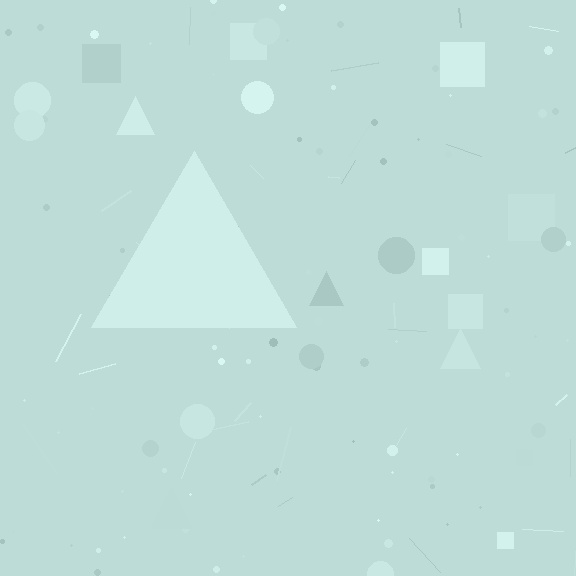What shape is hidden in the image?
A triangle is hidden in the image.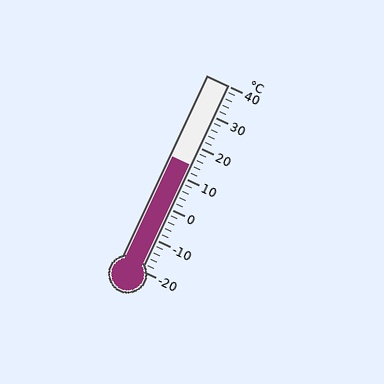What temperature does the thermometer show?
The thermometer shows approximately 14°C.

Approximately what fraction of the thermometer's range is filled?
The thermometer is filled to approximately 55% of its range.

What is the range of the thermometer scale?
The thermometer scale ranges from -20°C to 40°C.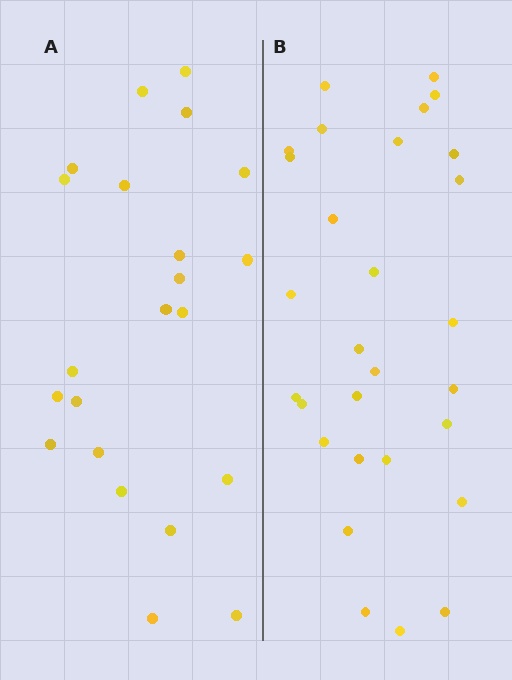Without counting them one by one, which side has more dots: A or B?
Region B (the right region) has more dots.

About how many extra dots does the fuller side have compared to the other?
Region B has roughly 8 or so more dots than region A.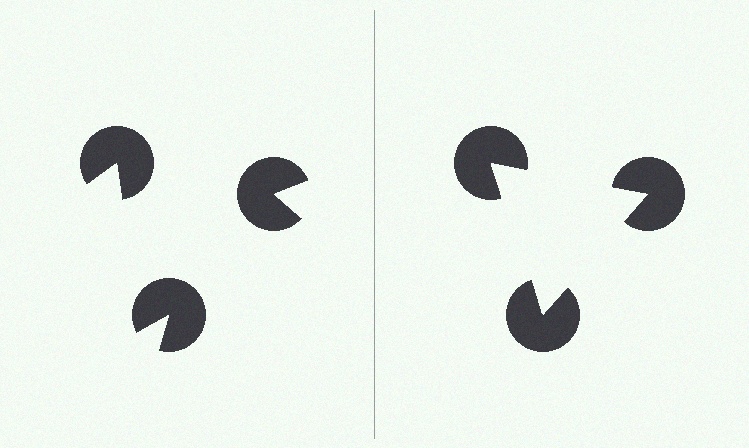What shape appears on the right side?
An illusory triangle.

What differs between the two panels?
The pac-man discs are positioned identically on both sides; only the wedge orientations differ. On the right they align to a triangle; on the left they are misaligned.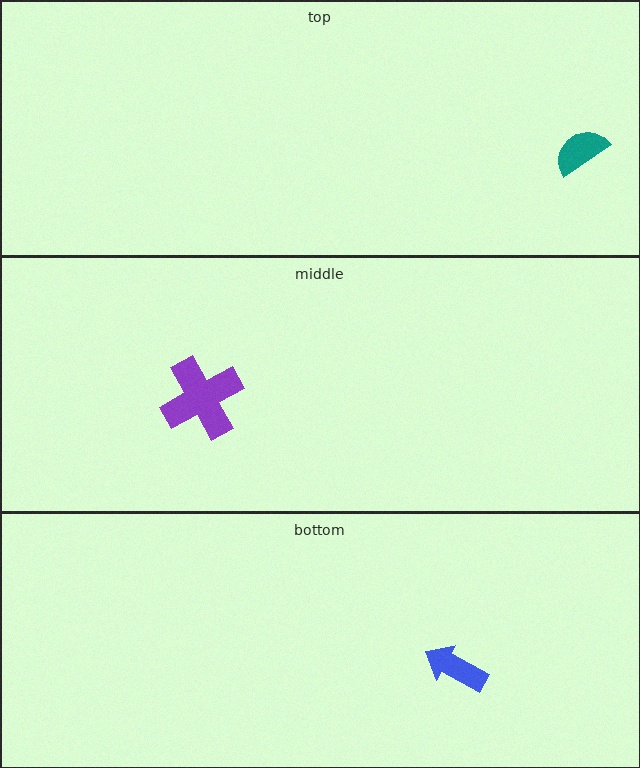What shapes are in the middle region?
The purple cross.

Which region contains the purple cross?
The middle region.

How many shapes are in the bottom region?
1.